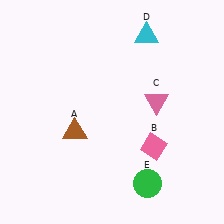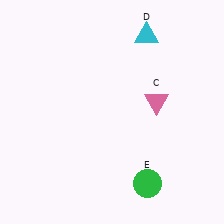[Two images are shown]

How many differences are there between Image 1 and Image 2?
There are 2 differences between the two images.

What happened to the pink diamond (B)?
The pink diamond (B) was removed in Image 2. It was in the bottom-right area of Image 1.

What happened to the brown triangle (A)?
The brown triangle (A) was removed in Image 2. It was in the bottom-left area of Image 1.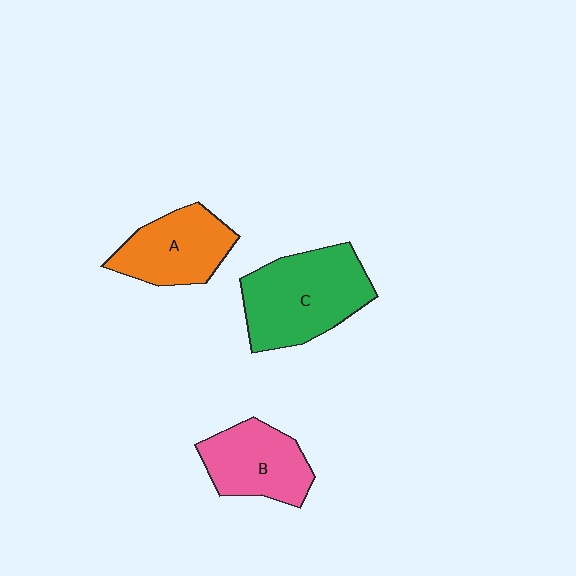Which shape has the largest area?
Shape C (green).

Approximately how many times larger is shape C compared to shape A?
Approximately 1.4 times.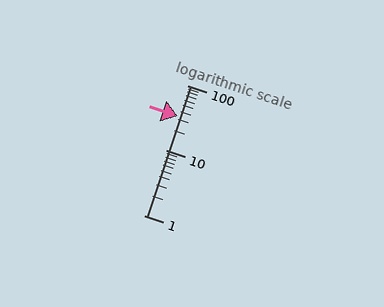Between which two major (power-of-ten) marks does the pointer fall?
The pointer is between 10 and 100.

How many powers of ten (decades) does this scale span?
The scale spans 2 decades, from 1 to 100.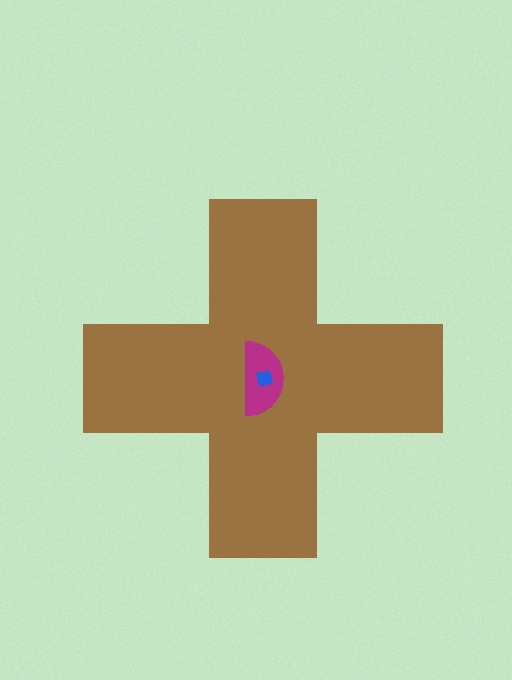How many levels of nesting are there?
3.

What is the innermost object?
The blue diamond.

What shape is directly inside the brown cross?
The magenta semicircle.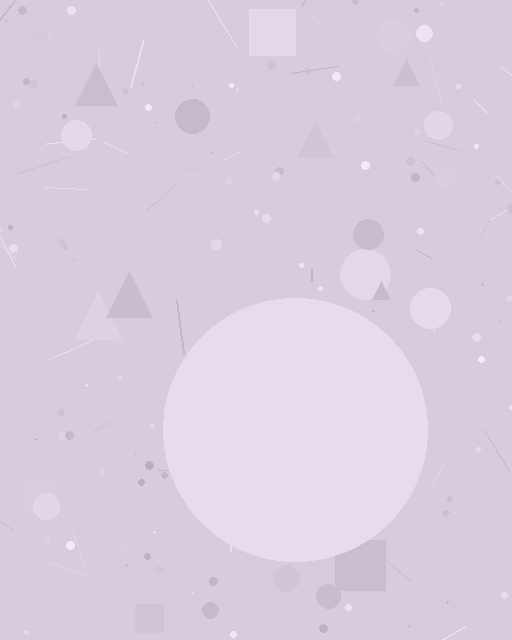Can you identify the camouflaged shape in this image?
The camouflaged shape is a circle.